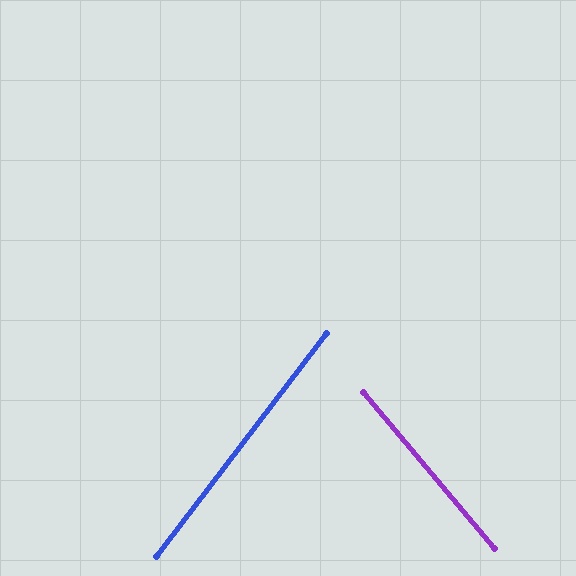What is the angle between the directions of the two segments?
Approximately 77 degrees.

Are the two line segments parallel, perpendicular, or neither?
Neither parallel nor perpendicular — they differ by about 77°.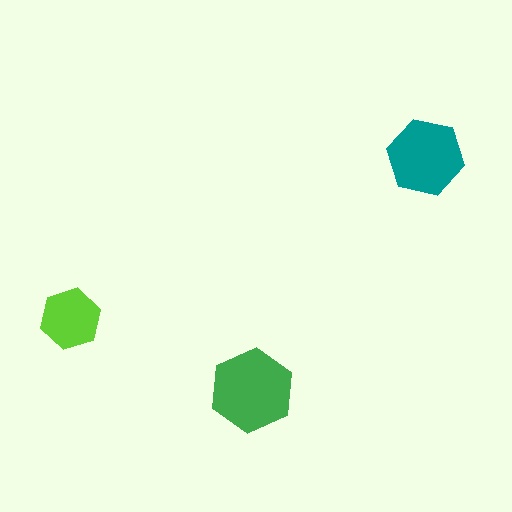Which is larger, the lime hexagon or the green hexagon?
The green one.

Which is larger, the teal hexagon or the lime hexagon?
The teal one.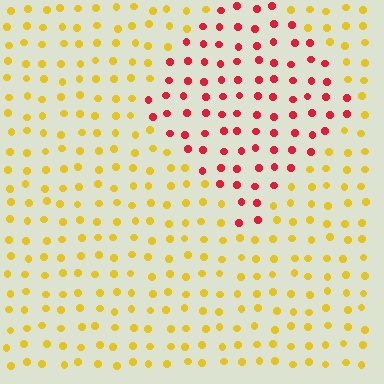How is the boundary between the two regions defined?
The boundary is defined purely by a slight shift in hue (about 59 degrees). Spacing, size, and orientation are identical on both sides.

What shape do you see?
I see a diamond.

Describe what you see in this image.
The image is filled with small yellow elements in a uniform arrangement. A diamond-shaped region is visible where the elements are tinted to a slightly different hue, forming a subtle color boundary.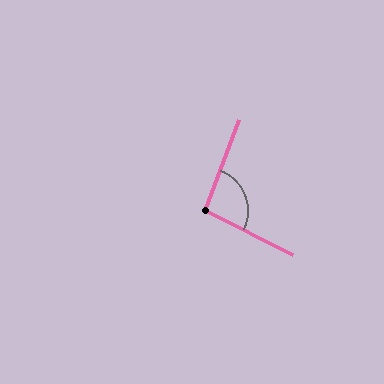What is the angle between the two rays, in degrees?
Approximately 96 degrees.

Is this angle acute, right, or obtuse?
It is obtuse.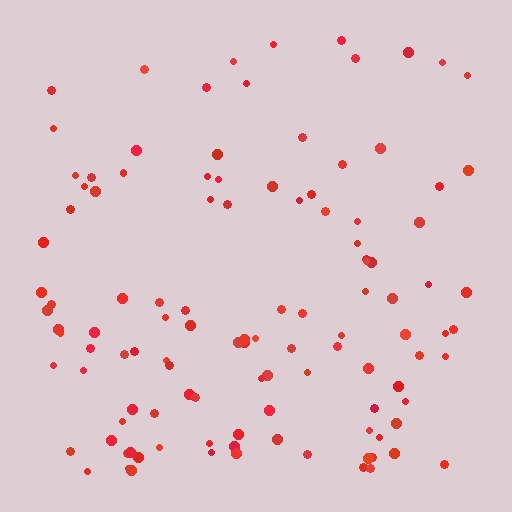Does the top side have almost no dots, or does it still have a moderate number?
Still a moderate number, just noticeably fewer than the bottom.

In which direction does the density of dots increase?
From top to bottom, with the bottom side densest.